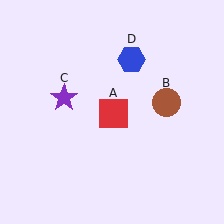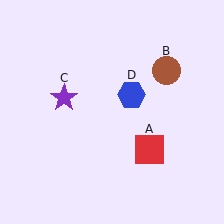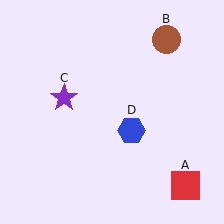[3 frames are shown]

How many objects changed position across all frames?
3 objects changed position: red square (object A), brown circle (object B), blue hexagon (object D).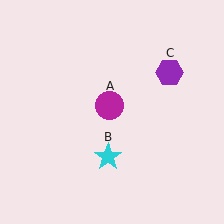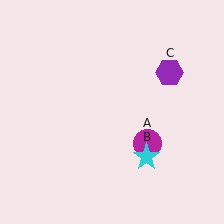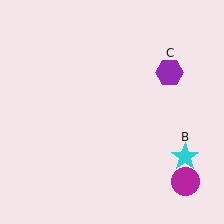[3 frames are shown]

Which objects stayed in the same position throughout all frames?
Purple hexagon (object C) remained stationary.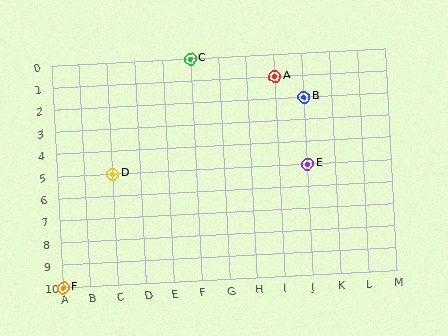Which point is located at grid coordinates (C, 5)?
Point D is at (C, 5).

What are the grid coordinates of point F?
Point F is at grid coordinates (A, 10).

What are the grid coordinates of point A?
Point A is at grid coordinates (I, 1).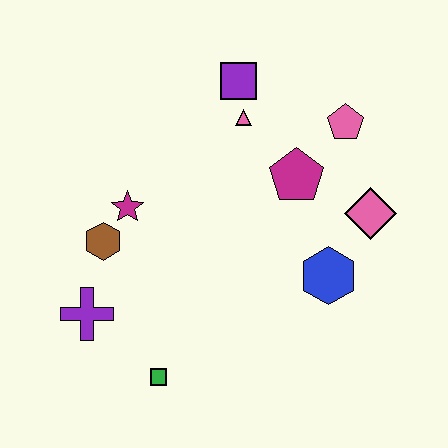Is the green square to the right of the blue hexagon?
No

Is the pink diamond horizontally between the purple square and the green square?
No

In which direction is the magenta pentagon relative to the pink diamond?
The magenta pentagon is to the left of the pink diamond.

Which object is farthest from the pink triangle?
The green square is farthest from the pink triangle.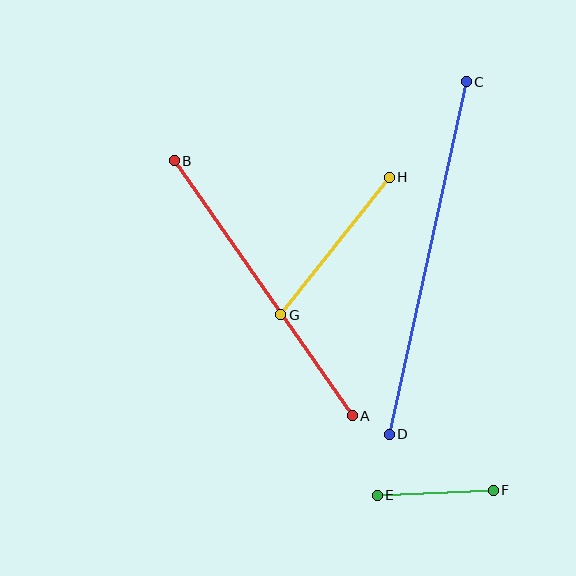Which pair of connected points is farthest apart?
Points C and D are farthest apart.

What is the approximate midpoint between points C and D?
The midpoint is at approximately (428, 258) pixels.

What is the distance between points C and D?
The distance is approximately 361 pixels.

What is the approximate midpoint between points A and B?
The midpoint is at approximately (263, 288) pixels.